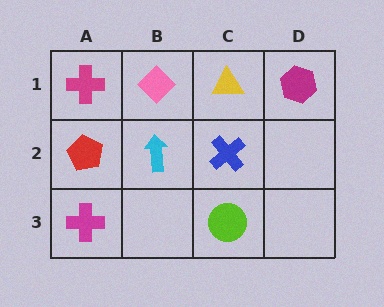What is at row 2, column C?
A blue cross.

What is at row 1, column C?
A yellow triangle.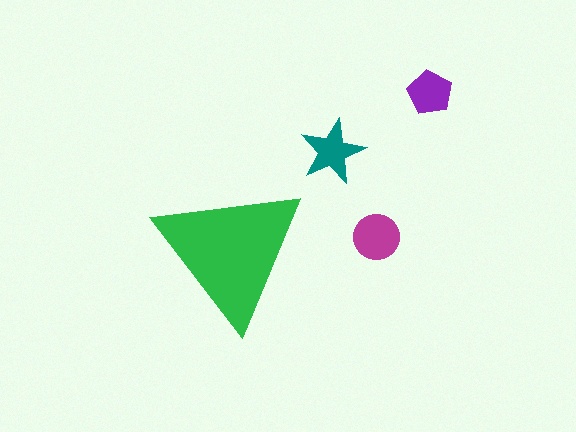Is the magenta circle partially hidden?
No, the magenta circle is fully visible.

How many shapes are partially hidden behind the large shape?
0 shapes are partially hidden.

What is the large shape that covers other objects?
A green triangle.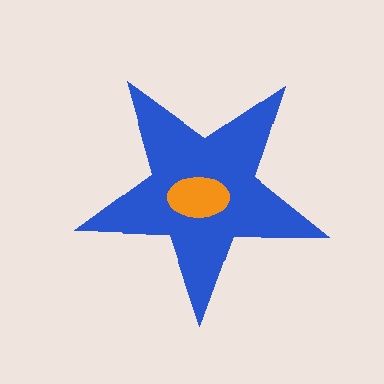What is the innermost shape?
The orange ellipse.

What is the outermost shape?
The blue star.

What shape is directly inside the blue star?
The orange ellipse.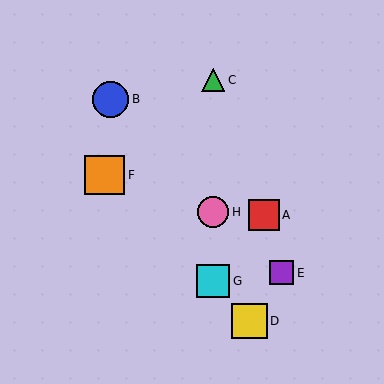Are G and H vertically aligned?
Yes, both are at x≈213.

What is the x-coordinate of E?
Object E is at x≈282.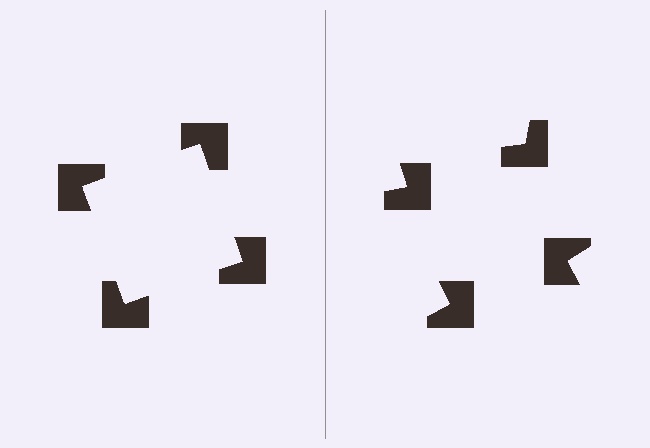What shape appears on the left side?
An illusory square.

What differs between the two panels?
The notched squares are positioned identically on both sides; only the wedge orientations differ. On the left they align to a square; on the right they are misaligned.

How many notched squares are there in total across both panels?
8 — 4 on each side.